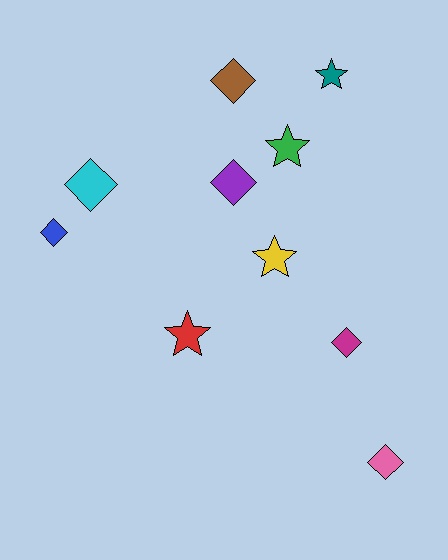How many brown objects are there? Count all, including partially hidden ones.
There is 1 brown object.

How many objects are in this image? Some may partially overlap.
There are 10 objects.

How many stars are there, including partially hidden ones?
There are 4 stars.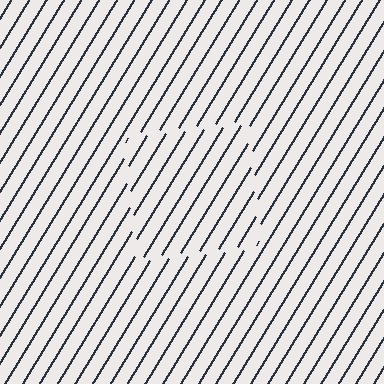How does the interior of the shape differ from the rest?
The interior of the shape contains the same grating, shifted by half a period — the contour is defined by the phase discontinuity where line-ends from the inner and outer gratings abut.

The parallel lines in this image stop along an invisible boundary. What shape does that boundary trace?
An illusory square. The interior of the shape contains the same grating, shifted by half a period — the contour is defined by the phase discontinuity where line-ends from the inner and outer gratings abut.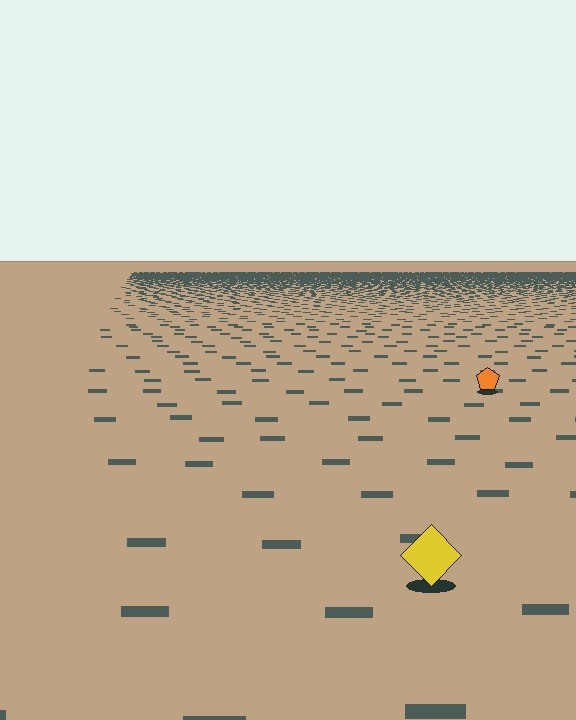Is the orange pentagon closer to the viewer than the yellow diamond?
No. The yellow diamond is closer — you can tell from the texture gradient: the ground texture is coarser near it.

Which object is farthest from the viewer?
The orange pentagon is farthest from the viewer. It appears smaller and the ground texture around it is denser.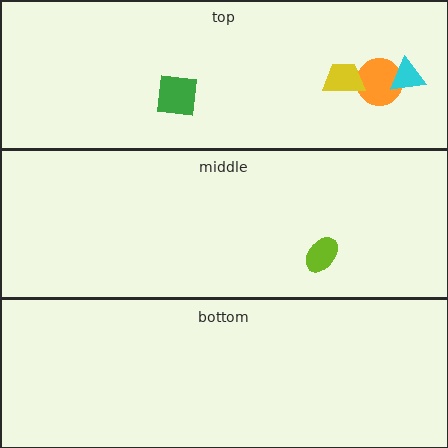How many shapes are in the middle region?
1.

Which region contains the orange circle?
The top region.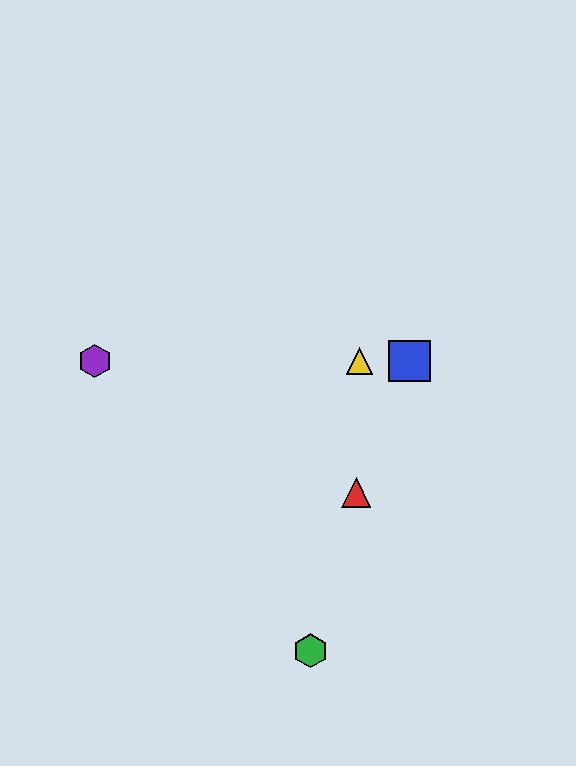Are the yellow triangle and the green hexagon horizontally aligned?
No, the yellow triangle is at y≈361 and the green hexagon is at y≈651.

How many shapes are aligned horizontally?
3 shapes (the blue square, the yellow triangle, the purple hexagon) are aligned horizontally.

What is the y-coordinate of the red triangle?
The red triangle is at y≈492.